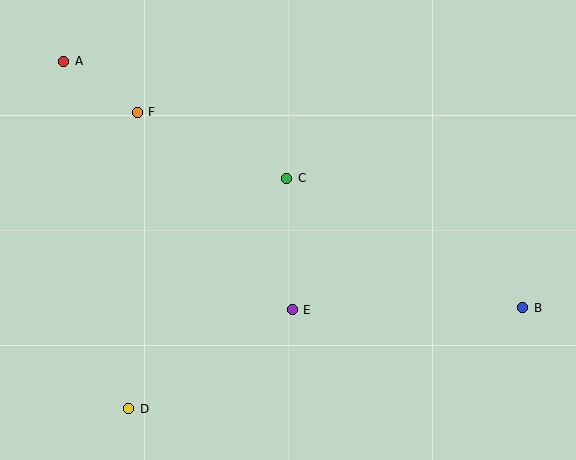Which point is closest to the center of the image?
Point C at (287, 178) is closest to the center.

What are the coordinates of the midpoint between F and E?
The midpoint between F and E is at (215, 211).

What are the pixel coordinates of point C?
Point C is at (287, 178).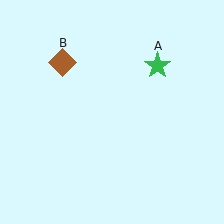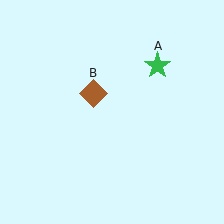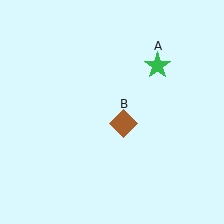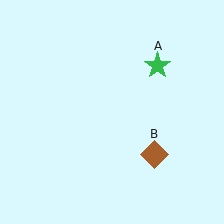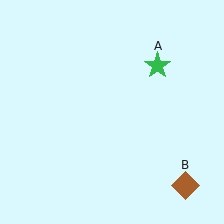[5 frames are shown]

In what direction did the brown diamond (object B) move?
The brown diamond (object B) moved down and to the right.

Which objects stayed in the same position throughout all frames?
Green star (object A) remained stationary.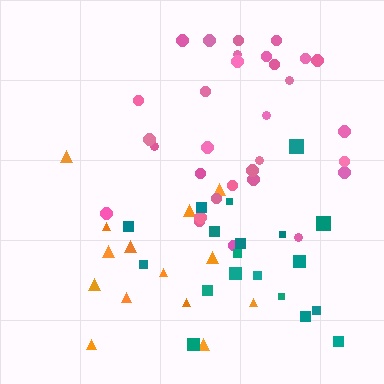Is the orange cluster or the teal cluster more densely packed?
Teal.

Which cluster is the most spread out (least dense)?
Orange.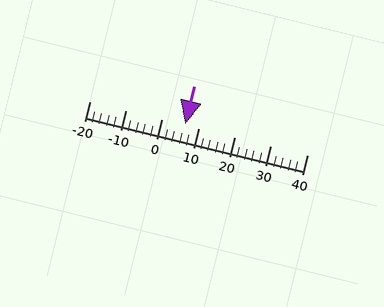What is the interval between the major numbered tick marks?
The major tick marks are spaced 10 units apart.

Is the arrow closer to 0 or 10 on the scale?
The arrow is closer to 10.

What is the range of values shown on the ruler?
The ruler shows values from -20 to 40.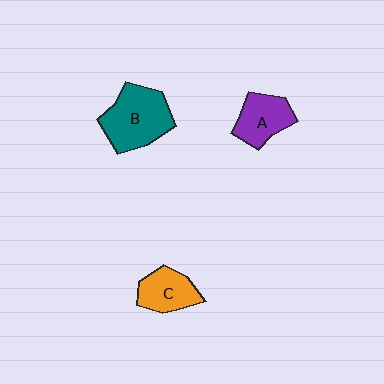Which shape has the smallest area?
Shape C (orange).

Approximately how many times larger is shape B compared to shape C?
Approximately 1.6 times.